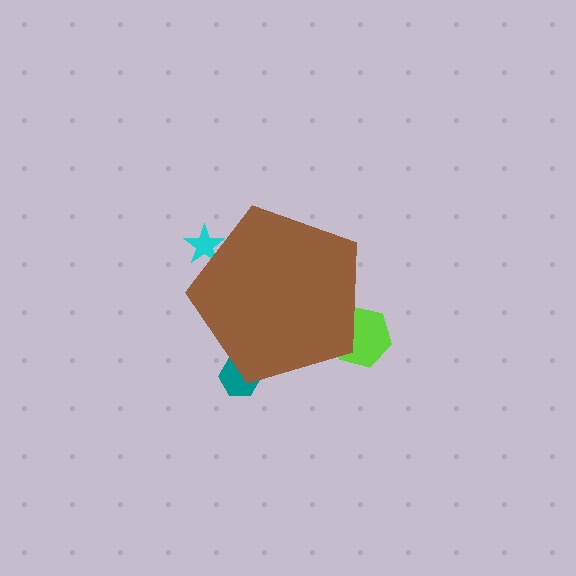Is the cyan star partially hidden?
Yes, the cyan star is partially hidden behind the brown pentagon.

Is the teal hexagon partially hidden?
Yes, the teal hexagon is partially hidden behind the brown pentagon.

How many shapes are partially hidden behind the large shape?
3 shapes are partially hidden.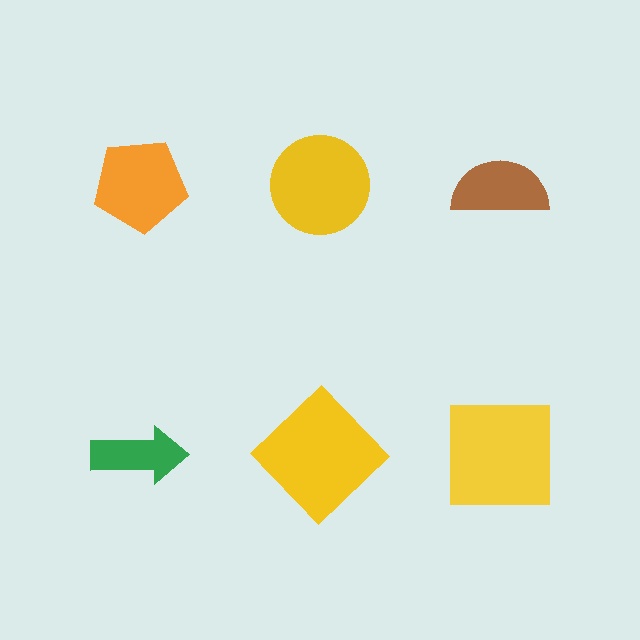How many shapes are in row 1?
3 shapes.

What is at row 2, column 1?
A green arrow.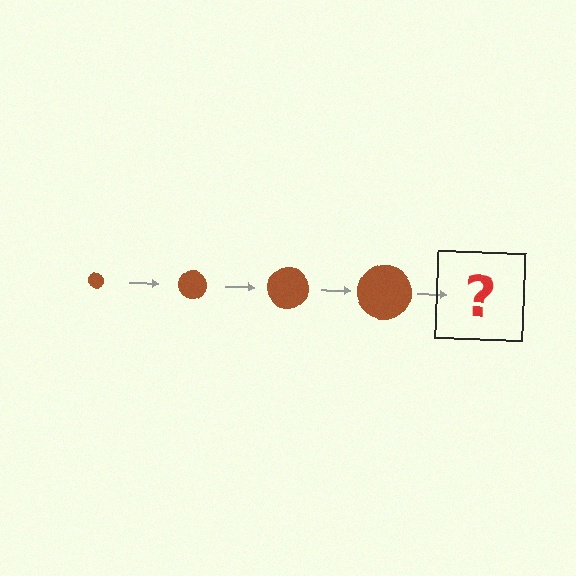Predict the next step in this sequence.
The next step is a brown circle, larger than the previous one.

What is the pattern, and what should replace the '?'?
The pattern is that the circle gets progressively larger each step. The '?' should be a brown circle, larger than the previous one.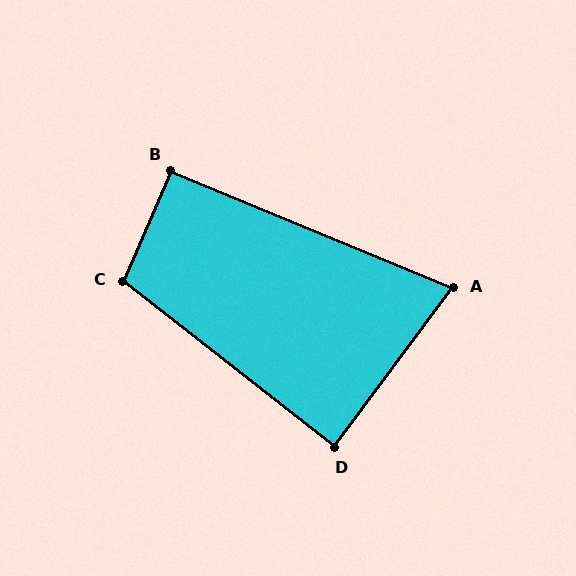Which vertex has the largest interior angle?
C, at approximately 104 degrees.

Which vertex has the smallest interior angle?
A, at approximately 76 degrees.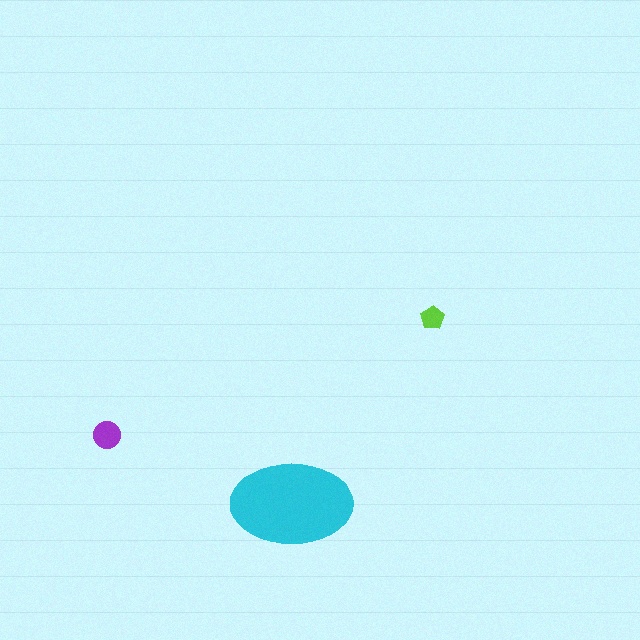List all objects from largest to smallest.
The cyan ellipse, the purple circle, the lime pentagon.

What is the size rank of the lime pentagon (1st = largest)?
3rd.